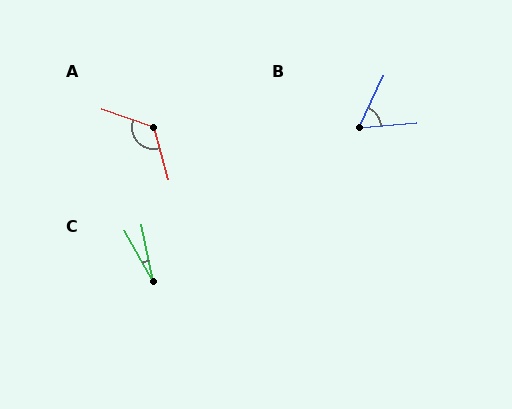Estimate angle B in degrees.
Approximately 60 degrees.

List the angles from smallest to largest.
C (17°), B (60°), A (124°).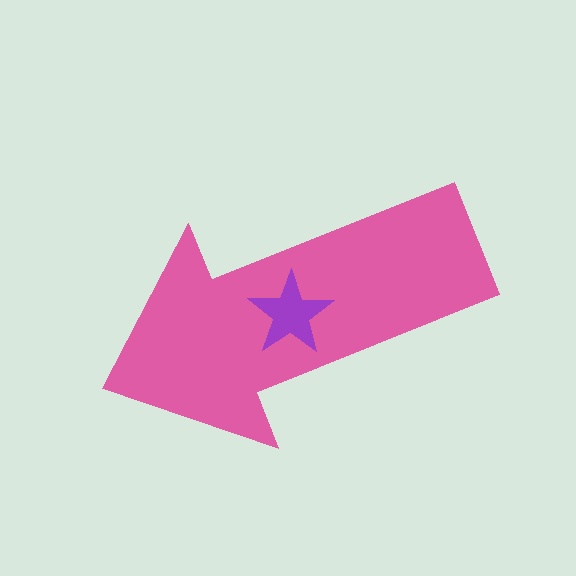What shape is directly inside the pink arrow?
The purple star.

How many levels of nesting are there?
2.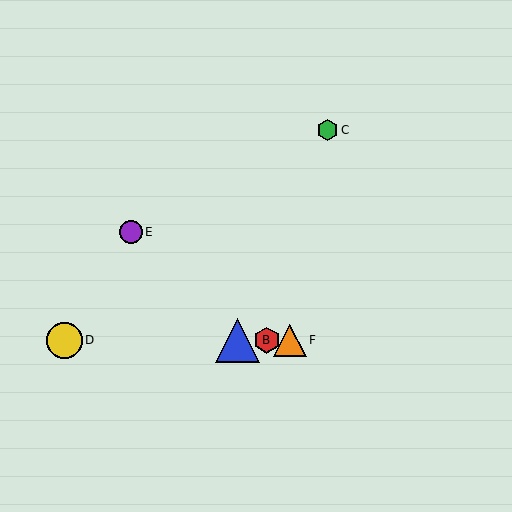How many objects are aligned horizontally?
4 objects (A, B, D, F) are aligned horizontally.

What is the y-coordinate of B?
Object B is at y≈340.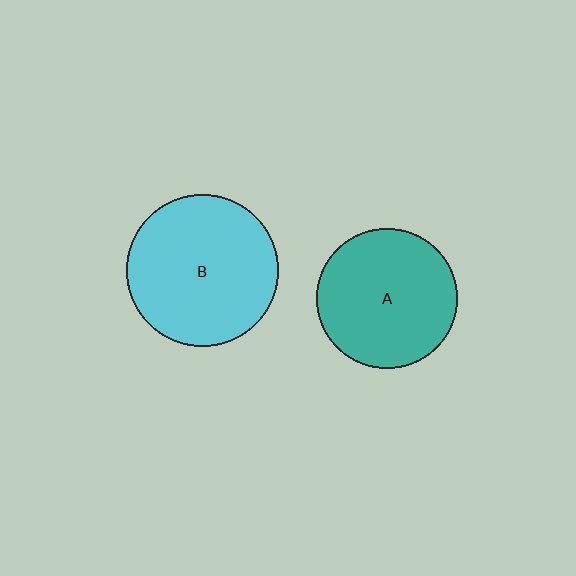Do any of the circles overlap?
No, none of the circles overlap.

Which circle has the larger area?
Circle B (cyan).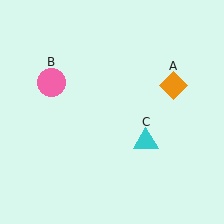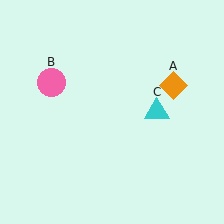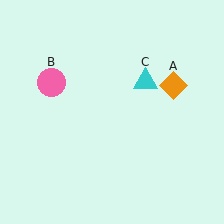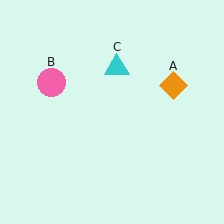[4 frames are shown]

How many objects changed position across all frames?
1 object changed position: cyan triangle (object C).